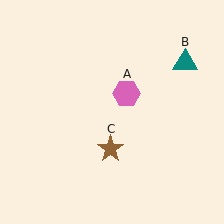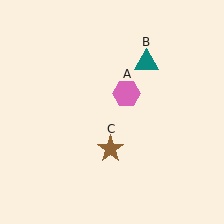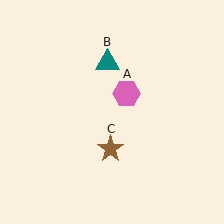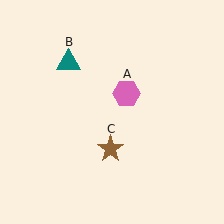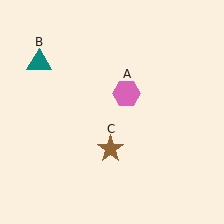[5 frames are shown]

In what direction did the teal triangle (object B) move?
The teal triangle (object B) moved left.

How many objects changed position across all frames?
1 object changed position: teal triangle (object B).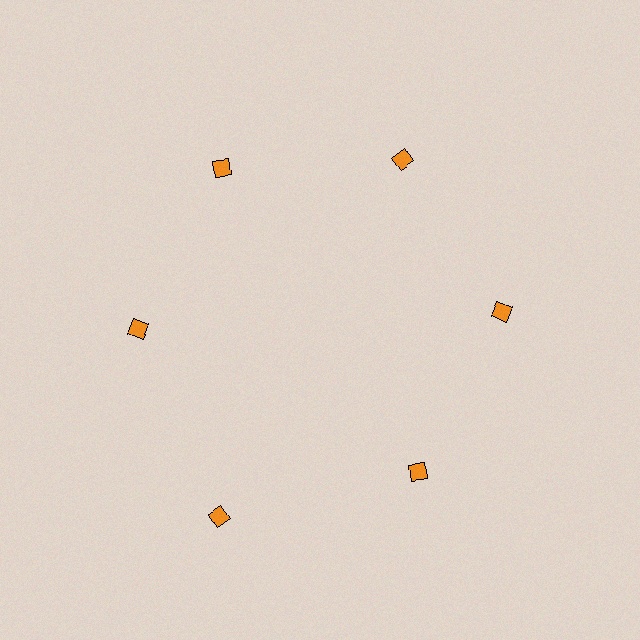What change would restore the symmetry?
The symmetry would be restored by moving it inward, back onto the ring so that all 6 diamonds sit at equal angles and equal distance from the center.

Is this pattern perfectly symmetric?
No. The 6 orange diamonds are arranged in a ring, but one element near the 7 o'clock position is pushed outward from the center, breaking the 6-fold rotational symmetry.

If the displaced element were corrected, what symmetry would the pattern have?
It would have 6-fold rotational symmetry — the pattern would map onto itself every 60 degrees.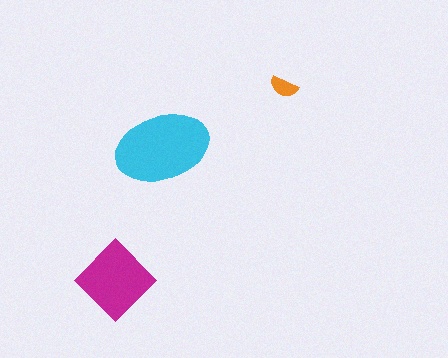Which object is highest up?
The orange semicircle is topmost.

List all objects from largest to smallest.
The cyan ellipse, the magenta diamond, the orange semicircle.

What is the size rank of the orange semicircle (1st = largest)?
3rd.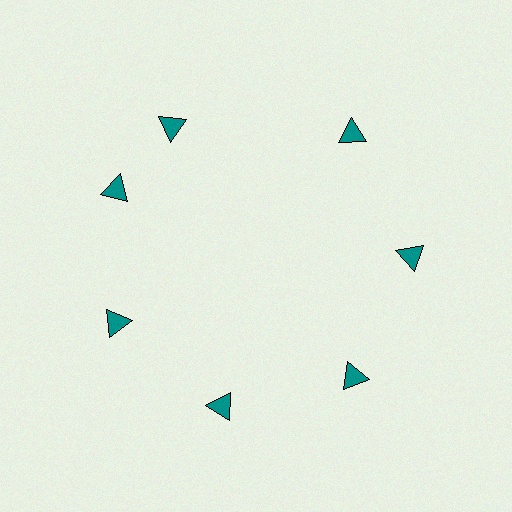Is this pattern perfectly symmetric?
No. The 7 teal triangles are arranged in a ring, but one element near the 12 o'clock position is rotated out of alignment along the ring, breaking the 7-fold rotational symmetry.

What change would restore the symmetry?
The symmetry would be restored by rotating it back into even spacing with its neighbors so that all 7 triangles sit at equal angles and equal distance from the center.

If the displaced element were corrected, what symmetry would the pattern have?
It would have 7-fold rotational symmetry — the pattern would map onto itself every 51 degrees.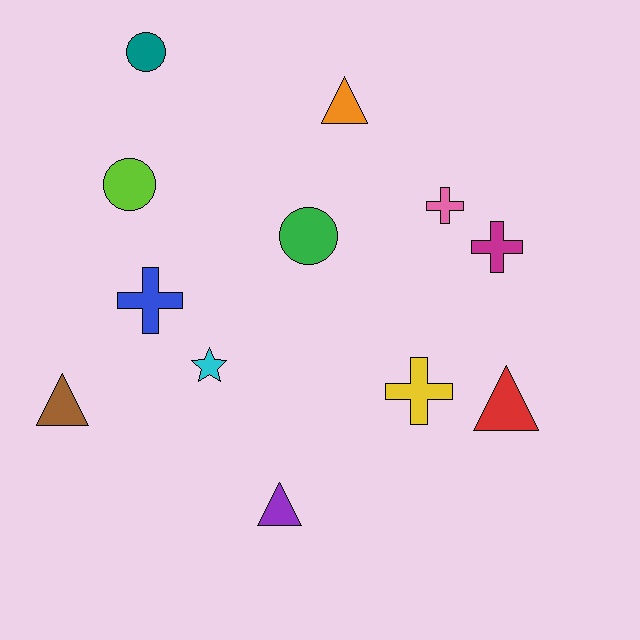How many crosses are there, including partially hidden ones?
There are 4 crosses.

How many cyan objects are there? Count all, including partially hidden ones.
There is 1 cyan object.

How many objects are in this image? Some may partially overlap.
There are 12 objects.